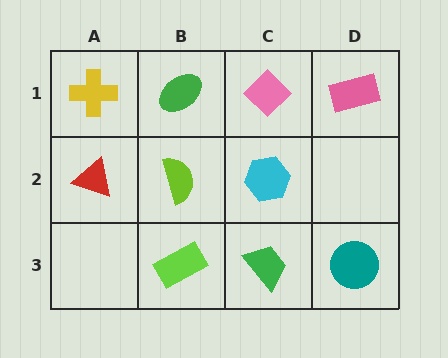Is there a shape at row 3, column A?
No, that cell is empty.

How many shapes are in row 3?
3 shapes.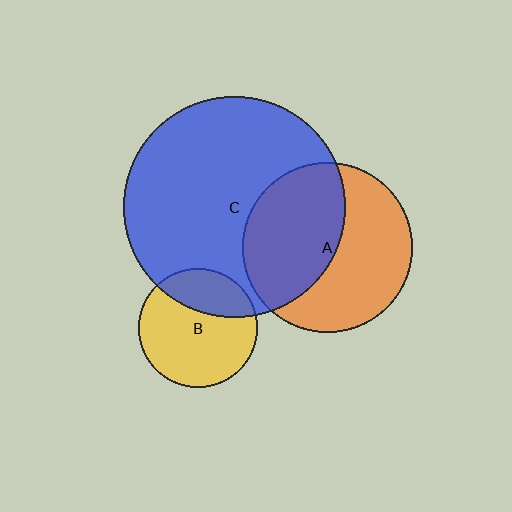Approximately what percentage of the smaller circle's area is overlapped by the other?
Approximately 50%.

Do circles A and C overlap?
Yes.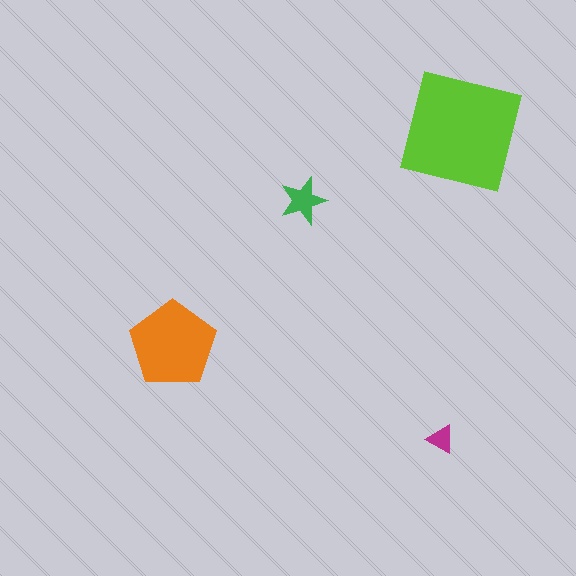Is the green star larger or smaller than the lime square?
Smaller.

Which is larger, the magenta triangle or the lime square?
The lime square.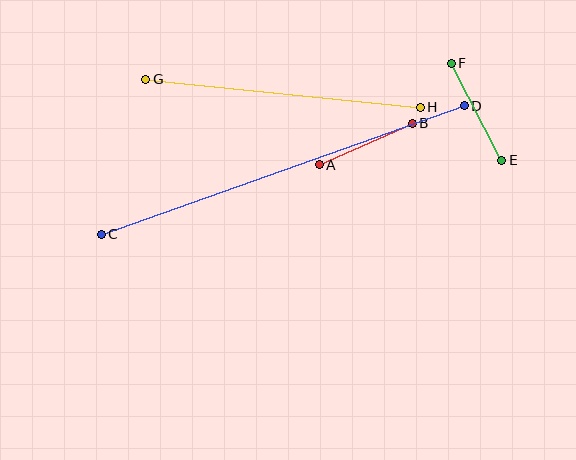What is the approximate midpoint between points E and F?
The midpoint is at approximately (476, 112) pixels.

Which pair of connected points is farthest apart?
Points C and D are farthest apart.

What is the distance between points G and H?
The distance is approximately 276 pixels.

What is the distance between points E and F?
The distance is approximately 109 pixels.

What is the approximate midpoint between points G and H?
The midpoint is at approximately (283, 93) pixels.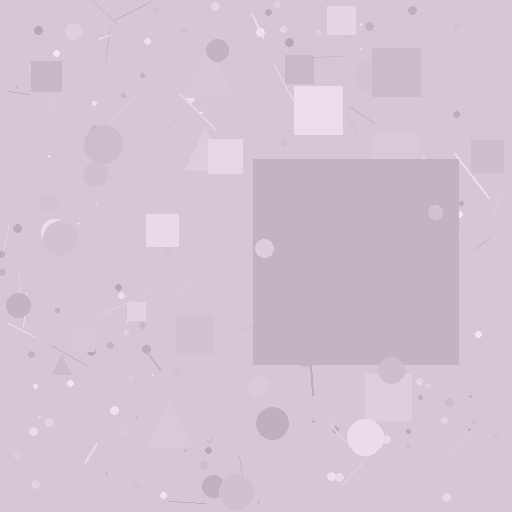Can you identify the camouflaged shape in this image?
The camouflaged shape is a square.